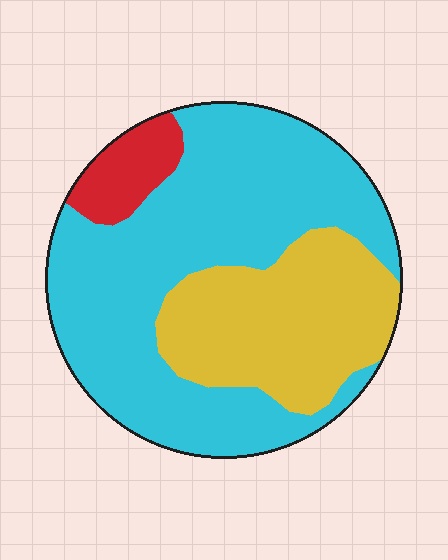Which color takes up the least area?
Red, at roughly 10%.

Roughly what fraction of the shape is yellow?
Yellow takes up about one third (1/3) of the shape.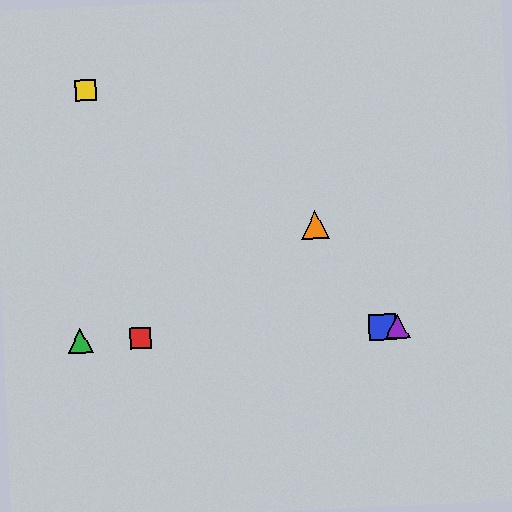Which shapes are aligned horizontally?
The red square, the blue square, the green triangle, the purple triangle are aligned horizontally.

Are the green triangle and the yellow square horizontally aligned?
No, the green triangle is at y≈340 and the yellow square is at y≈91.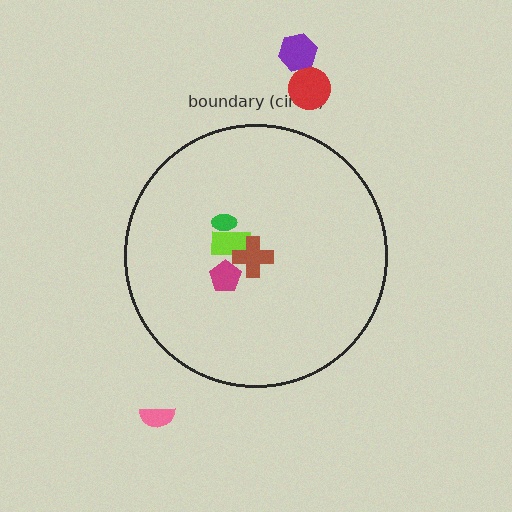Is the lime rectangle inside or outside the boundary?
Inside.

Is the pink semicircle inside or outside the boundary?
Outside.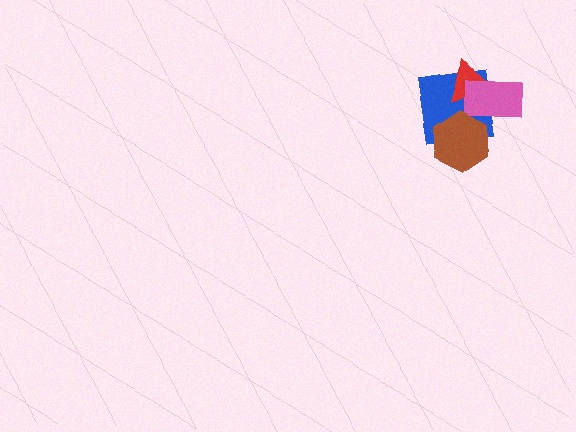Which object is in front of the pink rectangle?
The brown hexagon is in front of the pink rectangle.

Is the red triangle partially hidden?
Yes, it is partially covered by another shape.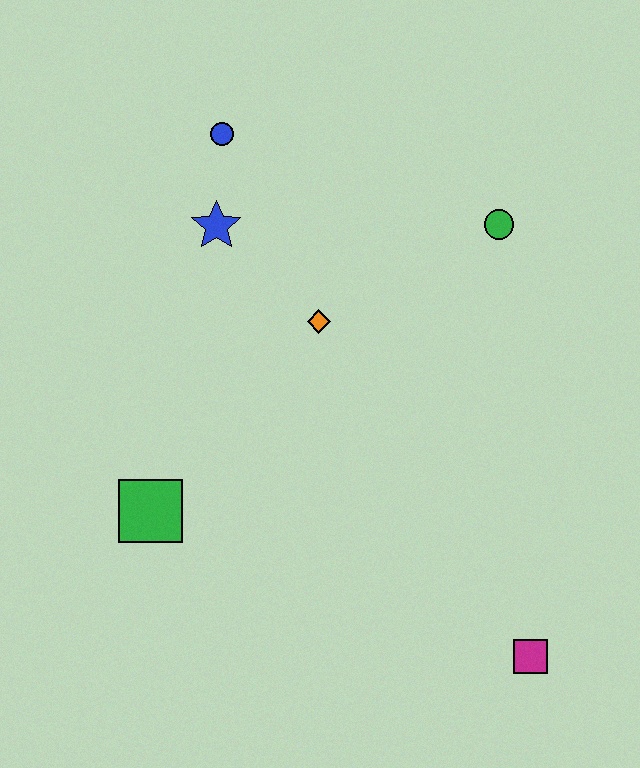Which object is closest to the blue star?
The blue circle is closest to the blue star.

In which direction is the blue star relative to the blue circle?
The blue star is below the blue circle.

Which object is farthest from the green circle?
The green square is farthest from the green circle.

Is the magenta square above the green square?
No